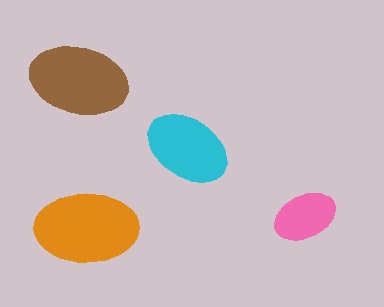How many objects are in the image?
There are 4 objects in the image.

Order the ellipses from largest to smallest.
the orange one, the brown one, the cyan one, the pink one.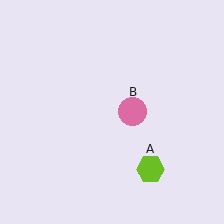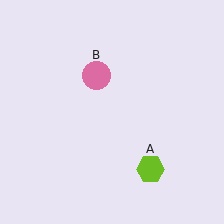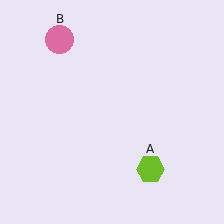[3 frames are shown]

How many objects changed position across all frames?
1 object changed position: pink circle (object B).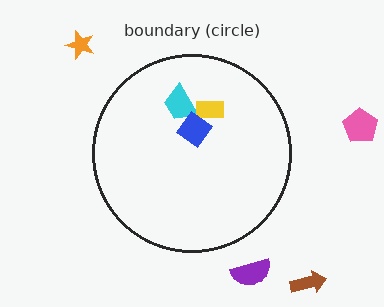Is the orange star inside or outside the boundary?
Outside.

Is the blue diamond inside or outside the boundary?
Inside.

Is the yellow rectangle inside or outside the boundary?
Inside.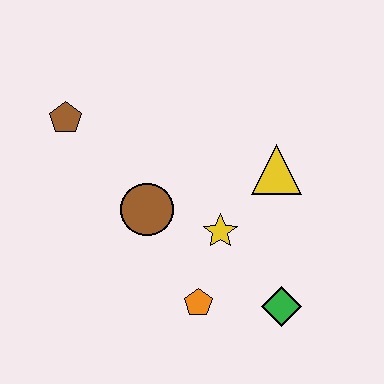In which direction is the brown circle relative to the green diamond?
The brown circle is to the left of the green diamond.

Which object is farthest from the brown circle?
The green diamond is farthest from the brown circle.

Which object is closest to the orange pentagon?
The yellow star is closest to the orange pentagon.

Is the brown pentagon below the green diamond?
No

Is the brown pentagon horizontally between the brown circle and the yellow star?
No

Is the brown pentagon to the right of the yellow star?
No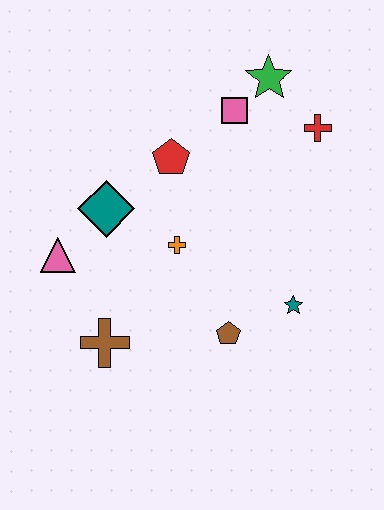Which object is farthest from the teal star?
The pink triangle is farthest from the teal star.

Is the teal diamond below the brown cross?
No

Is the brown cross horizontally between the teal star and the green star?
No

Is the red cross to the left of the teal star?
No